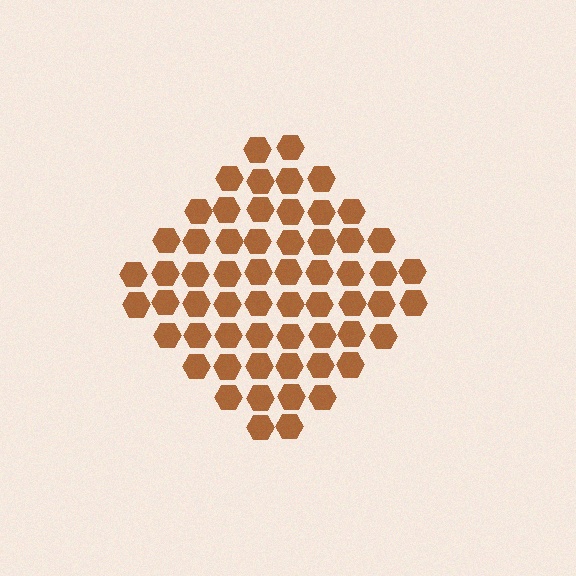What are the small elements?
The small elements are hexagons.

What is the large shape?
The large shape is a diamond.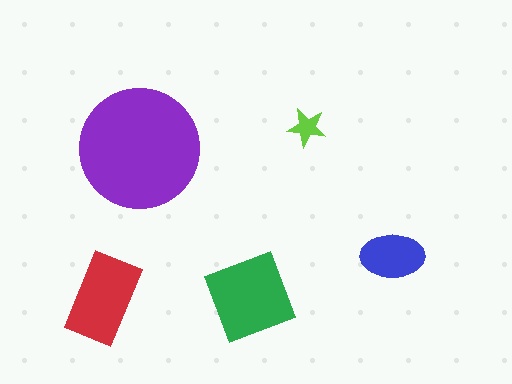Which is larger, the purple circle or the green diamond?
The purple circle.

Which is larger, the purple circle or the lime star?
The purple circle.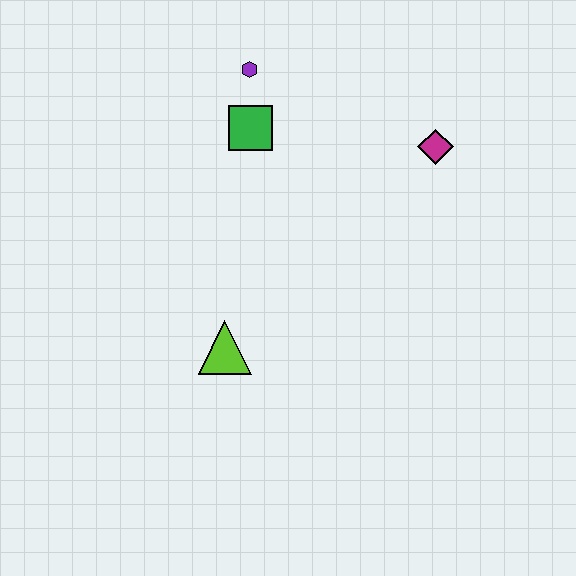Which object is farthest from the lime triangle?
The magenta diamond is farthest from the lime triangle.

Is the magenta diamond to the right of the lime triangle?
Yes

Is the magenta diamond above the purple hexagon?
No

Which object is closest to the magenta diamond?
The green square is closest to the magenta diamond.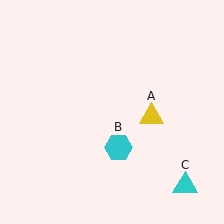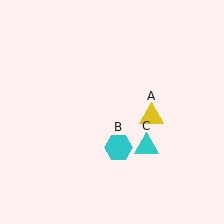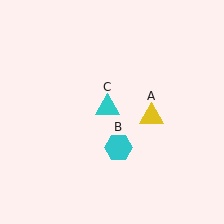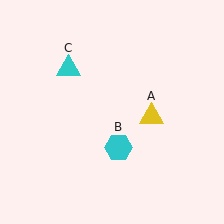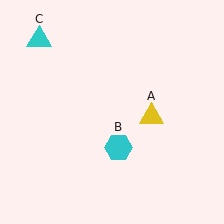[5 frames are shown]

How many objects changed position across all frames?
1 object changed position: cyan triangle (object C).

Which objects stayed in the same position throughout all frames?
Yellow triangle (object A) and cyan hexagon (object B) remained stationary.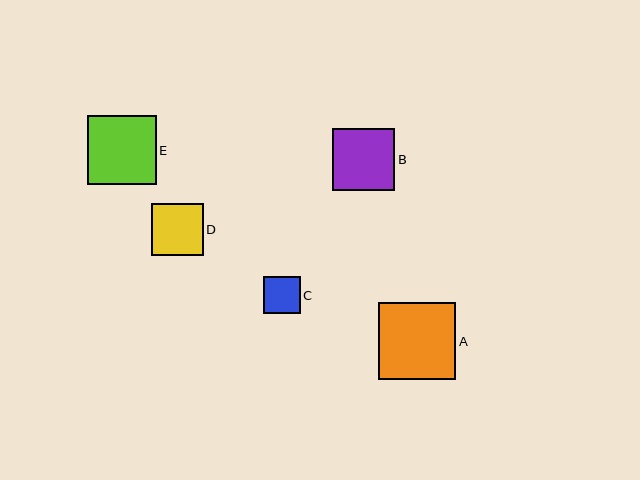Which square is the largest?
Square A is the largest with a size of approximately 77 pixels.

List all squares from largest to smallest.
From largest to smallest: A, E, B, D, C.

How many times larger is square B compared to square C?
Square B is approximately 1.7 times the size of square C.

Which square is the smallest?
Square C is the smallest with a size of approximately 37 pixels.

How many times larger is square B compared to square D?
Square B is approximately 1.2 times the size of square D.